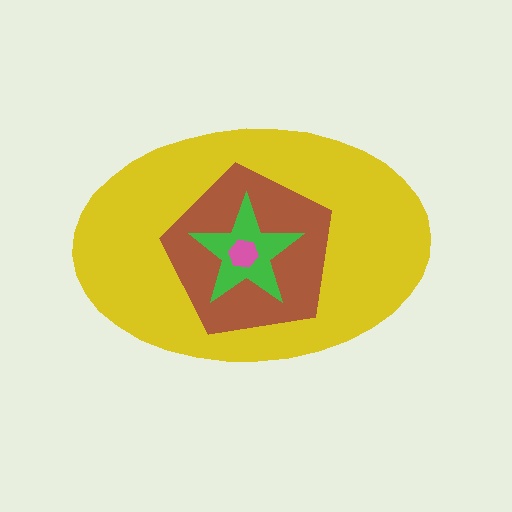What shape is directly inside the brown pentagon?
The green star.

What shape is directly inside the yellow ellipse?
The brown pentagon.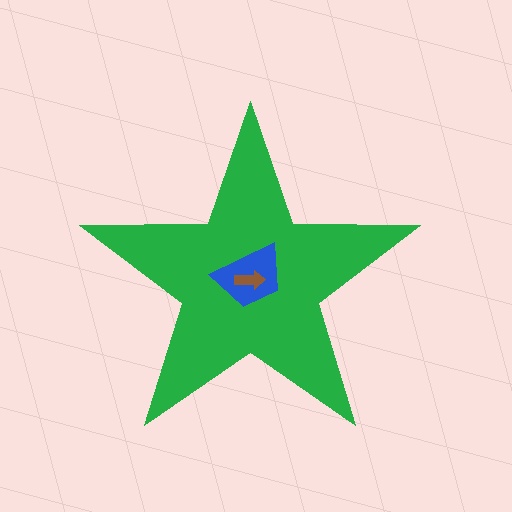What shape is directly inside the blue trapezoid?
The brown arrow.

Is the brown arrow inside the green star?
Yes.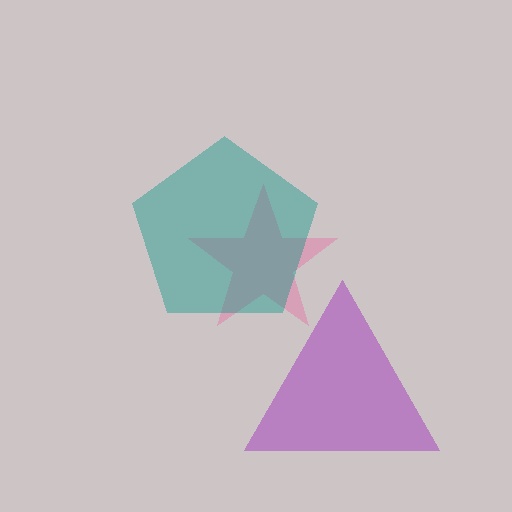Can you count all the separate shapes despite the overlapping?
Yes, there are 3 separate shapes.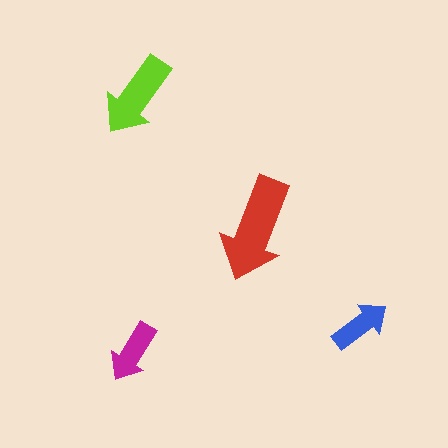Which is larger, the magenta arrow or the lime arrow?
The lime one.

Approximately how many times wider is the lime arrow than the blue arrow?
About 1.5 times wider.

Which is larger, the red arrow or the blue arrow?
The red one.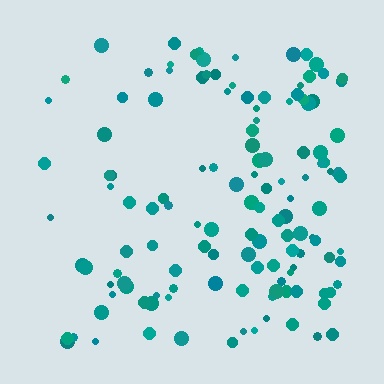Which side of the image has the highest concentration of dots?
The right.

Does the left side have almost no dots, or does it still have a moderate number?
Still a moderate number, just noticeably fewer than the right.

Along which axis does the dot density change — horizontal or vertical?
Horizontal.